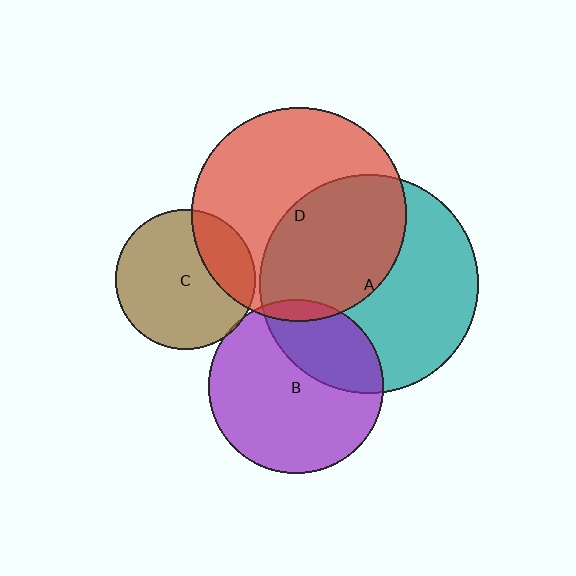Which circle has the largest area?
Circle A (teal).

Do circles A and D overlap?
Yes.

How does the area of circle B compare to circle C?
Approximately 1.6 times.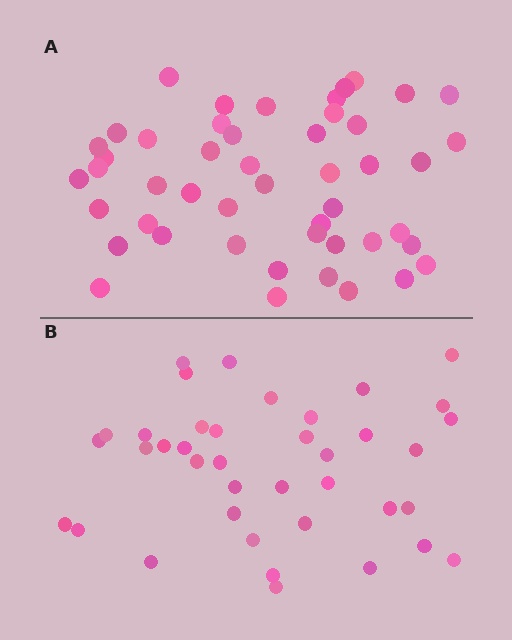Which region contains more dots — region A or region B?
Region A (the top region) has more dots.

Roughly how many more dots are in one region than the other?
Region A has roughly 8 or so more dots than region B.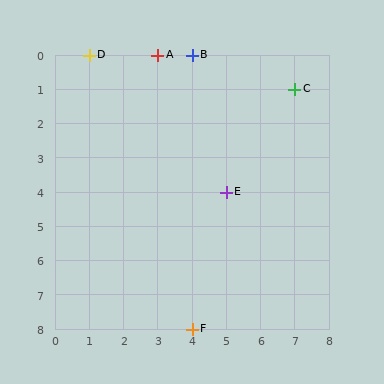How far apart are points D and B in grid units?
Points D and B are 3 columns apart.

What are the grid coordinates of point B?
Point B is at grid coordinates (4, 0).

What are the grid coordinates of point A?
Point A is at grid coordinates (3, 0).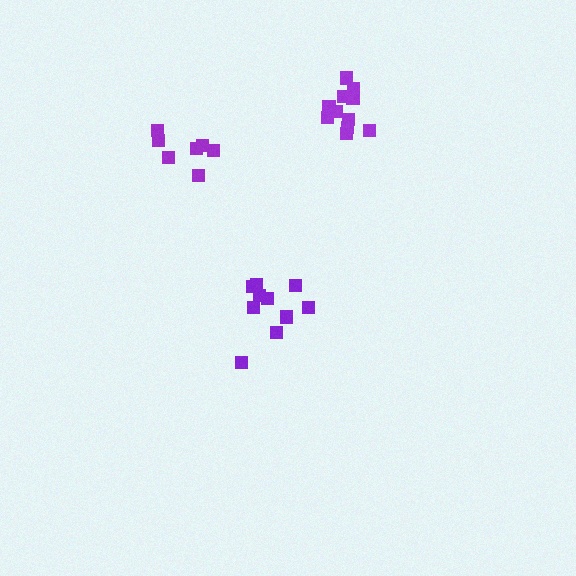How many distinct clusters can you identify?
There are 3 distinct clusters.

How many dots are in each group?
Group 1: 7 dots, Group 2: 10 dots, Group 3: 11 dots (28 total).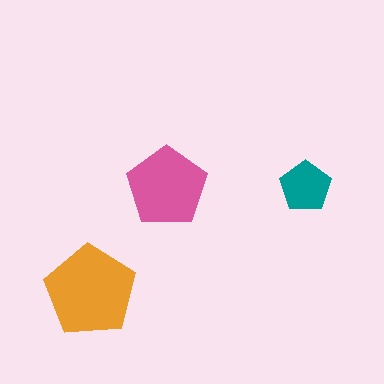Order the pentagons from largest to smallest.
the orange one, the pink one, the teal one.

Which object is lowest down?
The orange pentagon is bottommost.